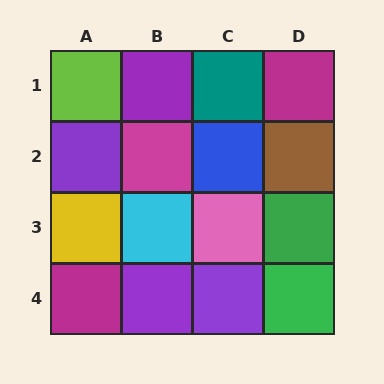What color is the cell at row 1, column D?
Magenta.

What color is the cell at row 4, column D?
Green.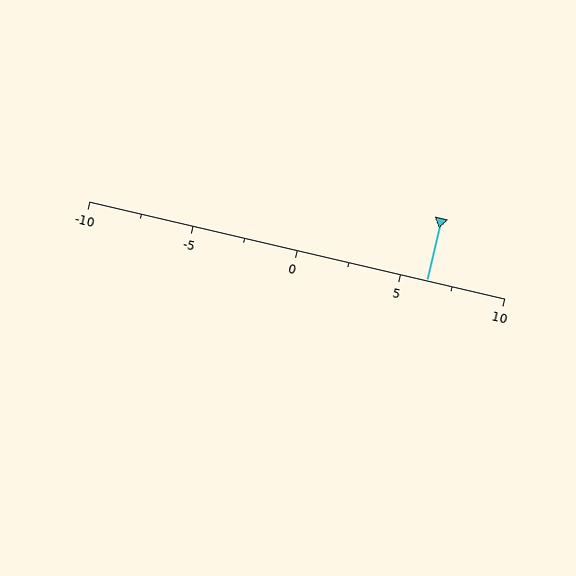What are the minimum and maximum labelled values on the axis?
The axis runs from -10 to 10.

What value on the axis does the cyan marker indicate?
The marker indicates approximately 6.2.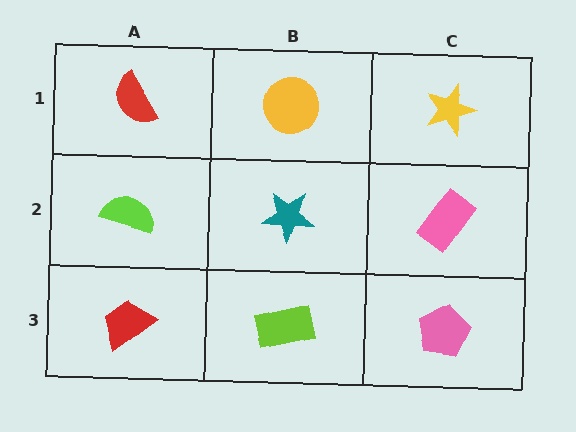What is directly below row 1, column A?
A lime semicircle.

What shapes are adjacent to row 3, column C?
A pink rectangle (row 2, column C), a lime rectangle (row 3, column B).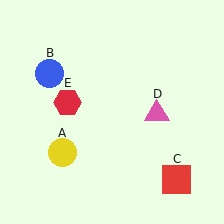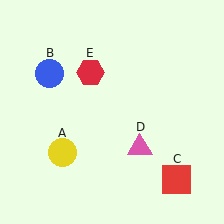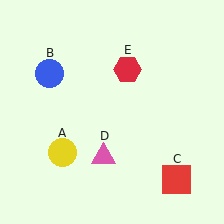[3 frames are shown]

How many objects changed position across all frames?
2 objects changed position: pink triangle (object D), red hexagon (object E).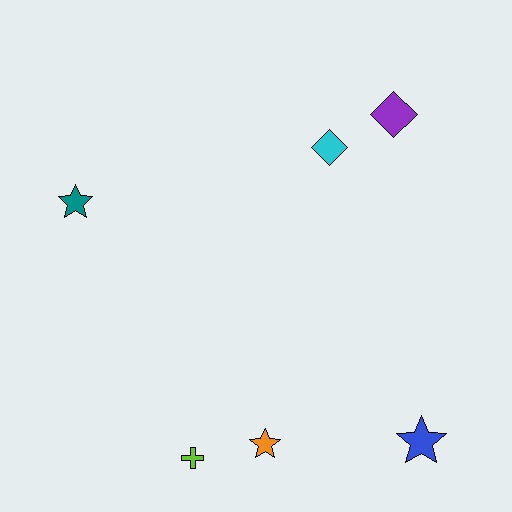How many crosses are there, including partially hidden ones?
There is 1 cross.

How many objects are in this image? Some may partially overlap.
There are 6 objects.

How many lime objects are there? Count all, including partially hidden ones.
There is 1 lime object.